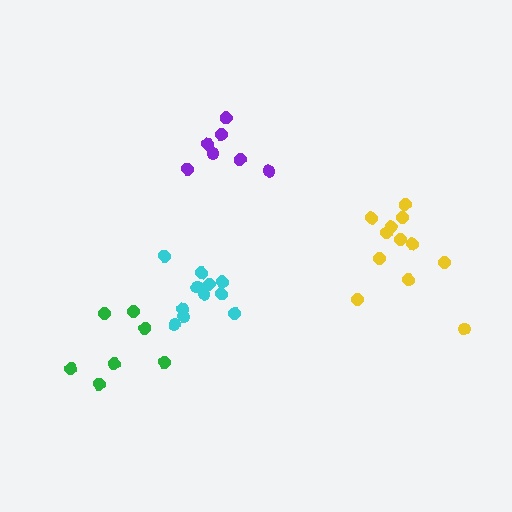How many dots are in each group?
Group 1: 12 dots, Group 2: 7 dots, Group 3: 11 dots, Group 4: 7 dots (37 total).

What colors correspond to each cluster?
The clusters are colored: yellow, purple, cyan, green.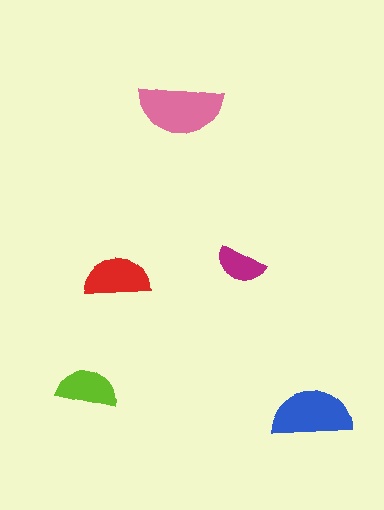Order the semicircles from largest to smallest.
the pink one, the blue one, the red one, the lime one, the magenta one.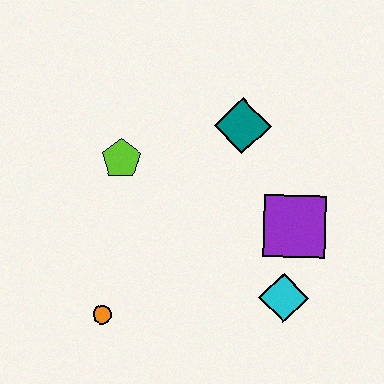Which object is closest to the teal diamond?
The purple square is closest to the teal diamond.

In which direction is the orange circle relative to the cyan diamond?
The orange circle is to the left of the cyan diamond.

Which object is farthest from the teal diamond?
The orange circle is farthest from the teal diamond.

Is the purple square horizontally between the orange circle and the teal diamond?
No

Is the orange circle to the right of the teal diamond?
No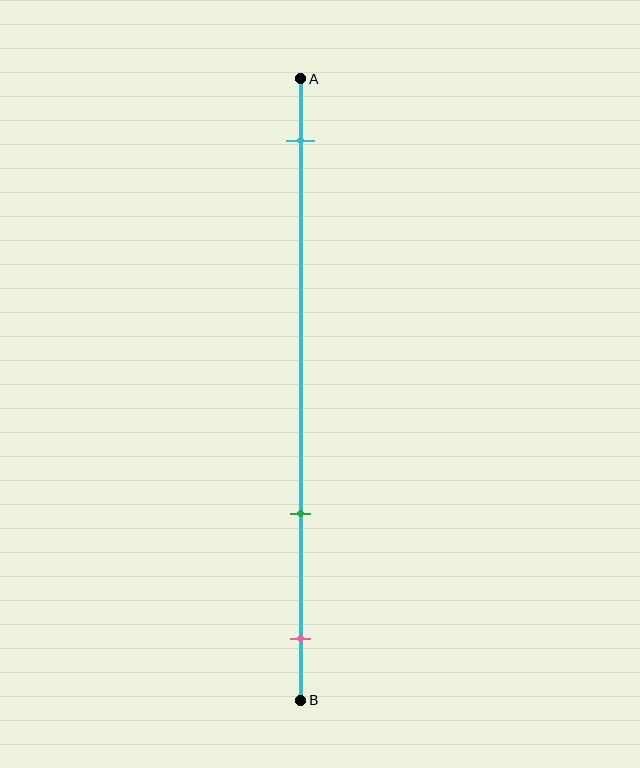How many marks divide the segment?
There are 3 marks dividing the segment.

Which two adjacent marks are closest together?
The green and pink marks are the closest adjacent pair.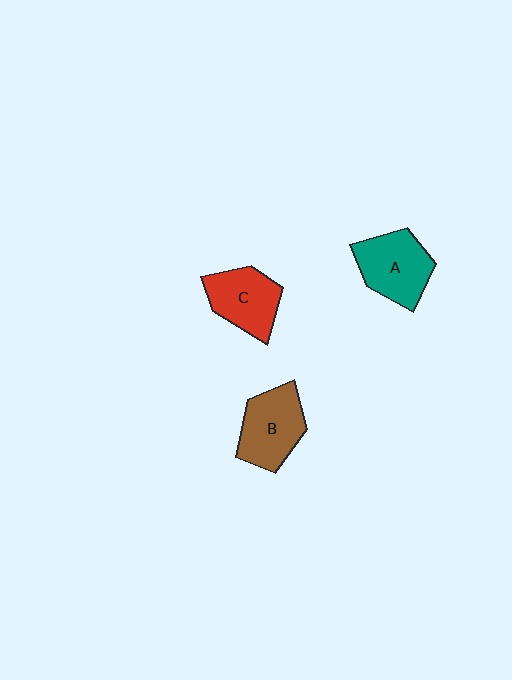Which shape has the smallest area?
Shape C (red).